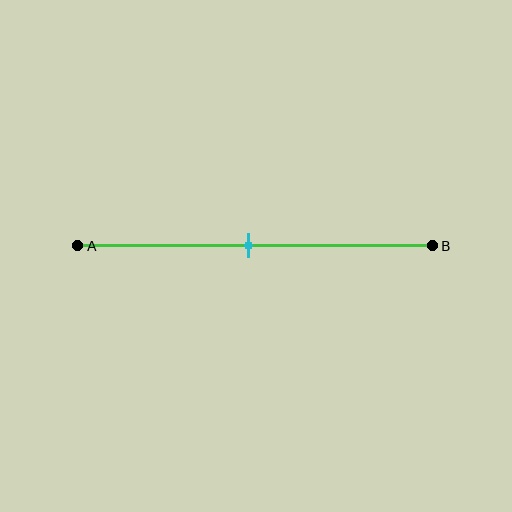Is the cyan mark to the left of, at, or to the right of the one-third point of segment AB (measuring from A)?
The cyan mark is to the right of the one-third point of segment AB.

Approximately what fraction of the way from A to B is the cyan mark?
The cyan mark is approximately 50% of the way from A to B.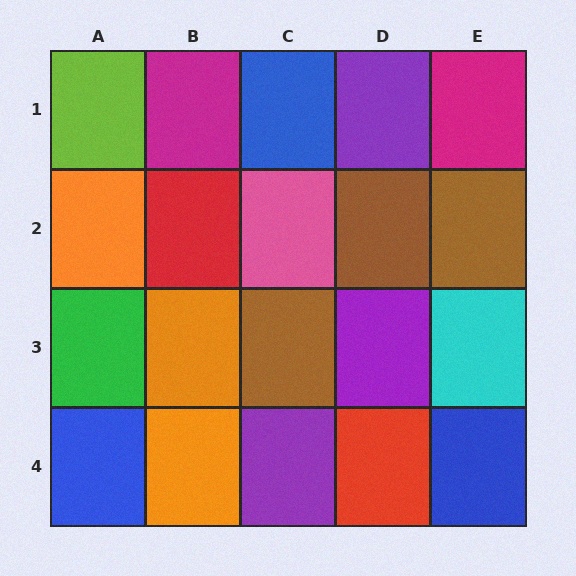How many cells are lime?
1 cell is lime.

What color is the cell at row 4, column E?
Blue.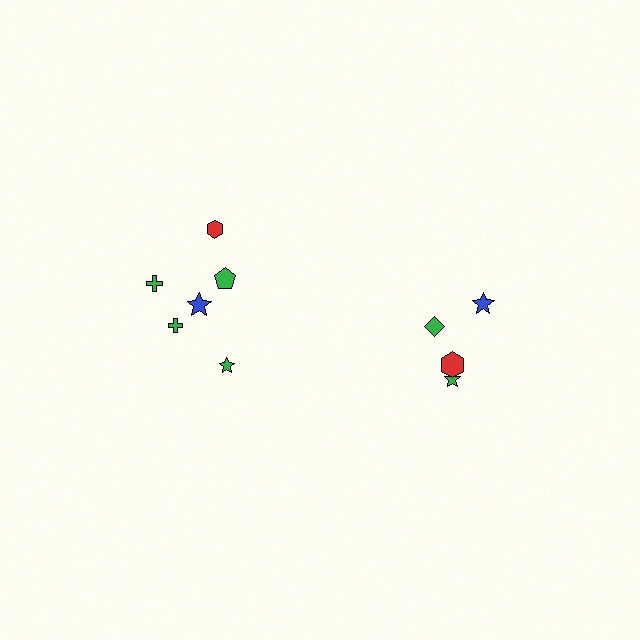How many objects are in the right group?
There are 4 objects.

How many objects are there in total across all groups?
There are 10 objects.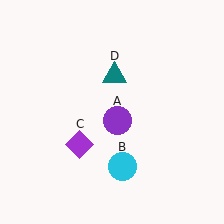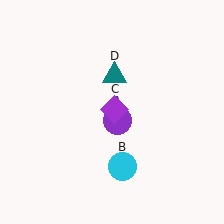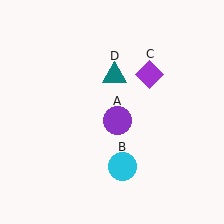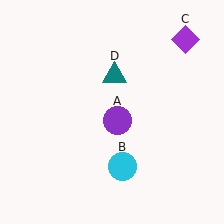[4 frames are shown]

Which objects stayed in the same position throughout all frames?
Purple circle (object A) and cyan circle (object B) and teal triangle (object D) remained stationary.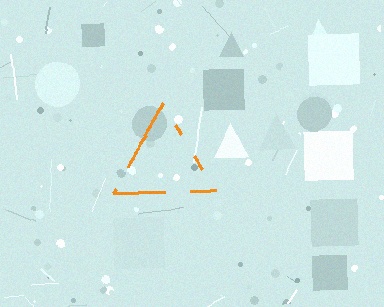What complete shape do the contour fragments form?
The contour fragments form a triangle.